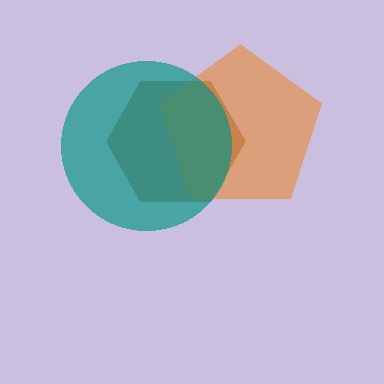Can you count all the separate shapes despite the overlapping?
Yes, there are 3 separate shapes.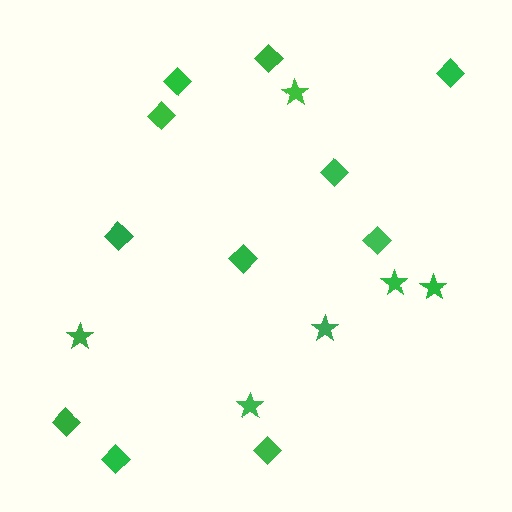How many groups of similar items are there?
There are 2 groups: one group of diamonds (11) and one group of stars (6).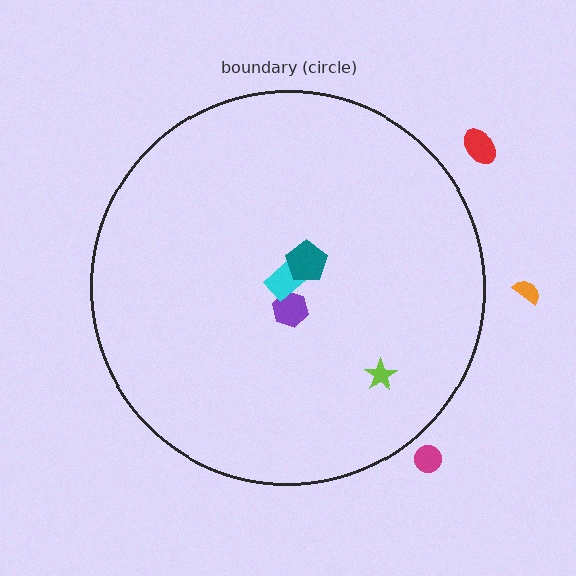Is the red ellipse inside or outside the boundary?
Outside.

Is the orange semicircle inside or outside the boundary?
Outside.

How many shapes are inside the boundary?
4 inside, 3 outside.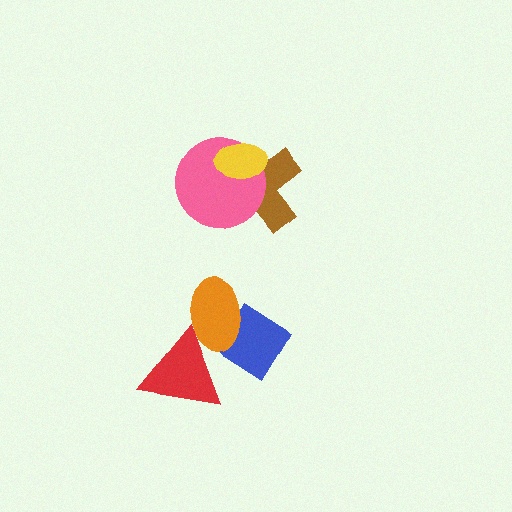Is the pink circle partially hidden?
Yes, it is partially covered by another shape.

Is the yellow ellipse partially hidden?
No, no other shape covers it.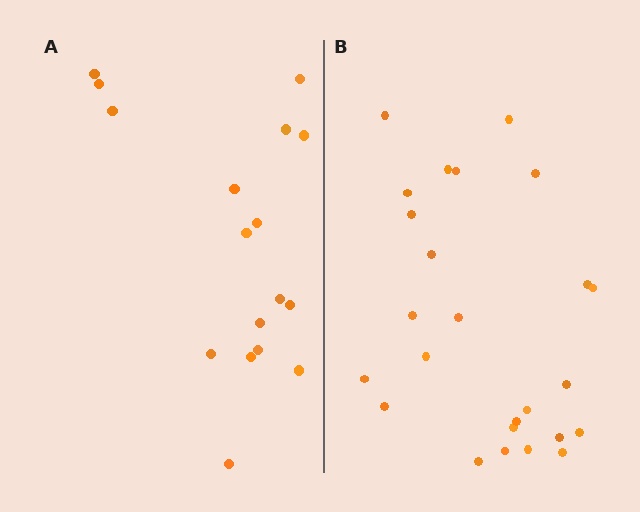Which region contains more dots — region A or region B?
Region B (the right region) has more dots.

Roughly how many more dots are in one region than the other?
Region B has roughly 8 or so more dots than region A.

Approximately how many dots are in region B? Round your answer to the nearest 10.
About 20 dots. (The exact count is 25, which rounds to 20.)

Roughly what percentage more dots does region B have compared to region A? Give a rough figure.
About 45% more.